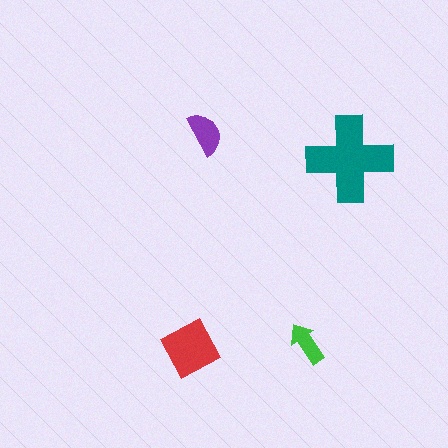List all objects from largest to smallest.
The teal cross, the red square, the purple semicircle, the green arrow.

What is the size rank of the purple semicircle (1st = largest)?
3rd.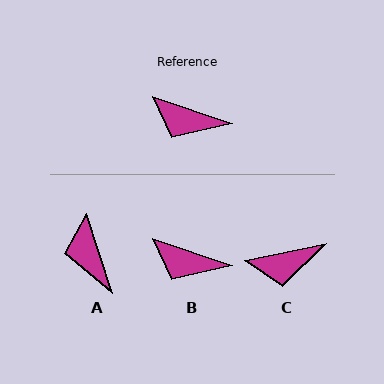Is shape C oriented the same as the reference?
No, it is off by about 31 degrees.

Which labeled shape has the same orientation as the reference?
B.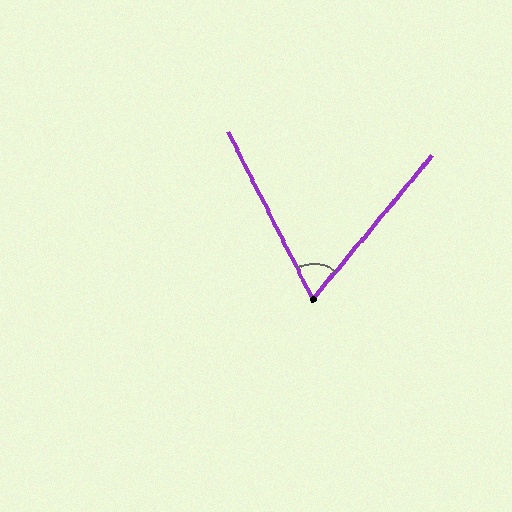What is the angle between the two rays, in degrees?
Approximately 67 degrees.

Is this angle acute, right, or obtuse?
It is acute.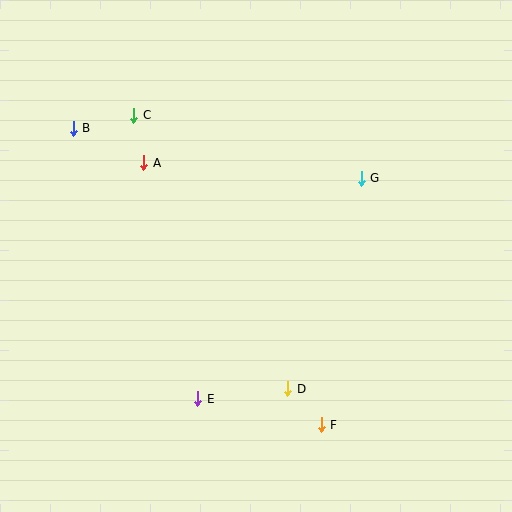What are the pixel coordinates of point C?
Point C is at (134, 115).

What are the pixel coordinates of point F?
Point F is at (321, 425).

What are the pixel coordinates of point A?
Point A is at (144, 163).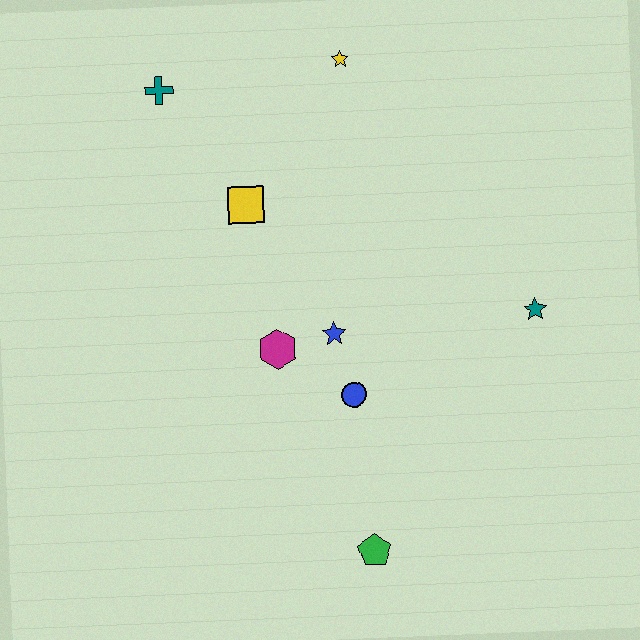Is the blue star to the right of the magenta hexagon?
Yes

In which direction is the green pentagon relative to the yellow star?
The green pentagon is below the yellow star.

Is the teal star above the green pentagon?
Yes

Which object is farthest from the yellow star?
The green pentagon is farthest from the yellow star.